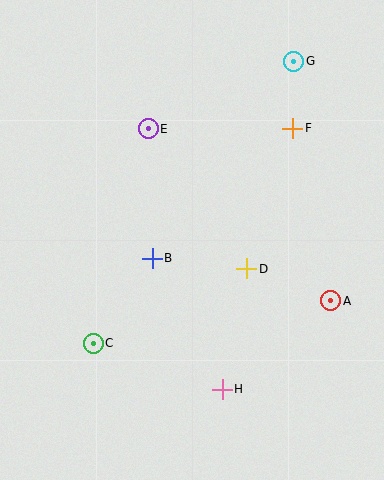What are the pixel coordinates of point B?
Point B is at (152, 258).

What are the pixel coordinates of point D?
Point D is at (247, 269).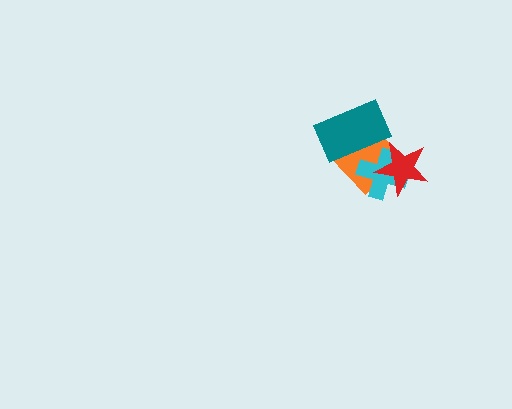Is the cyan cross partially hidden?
Yes, it is partially covered by another shape.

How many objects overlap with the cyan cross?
3 objects overlap with the cyan cross.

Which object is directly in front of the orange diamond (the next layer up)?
The cyan cross is directly in front of the orange diamond.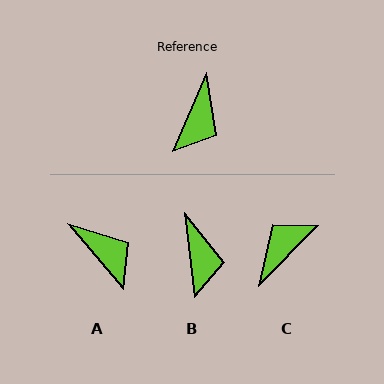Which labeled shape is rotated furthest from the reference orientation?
C, about 159 degrees away.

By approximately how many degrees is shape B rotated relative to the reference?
Approximately 30 degrees counter-clockwise.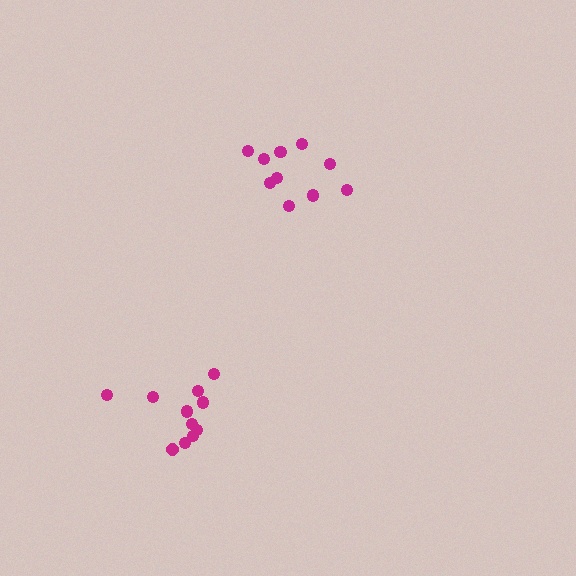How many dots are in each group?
Group 1: 11 dots, Group 2: 10 dots (21 total).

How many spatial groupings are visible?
There are 2 spatial groupings.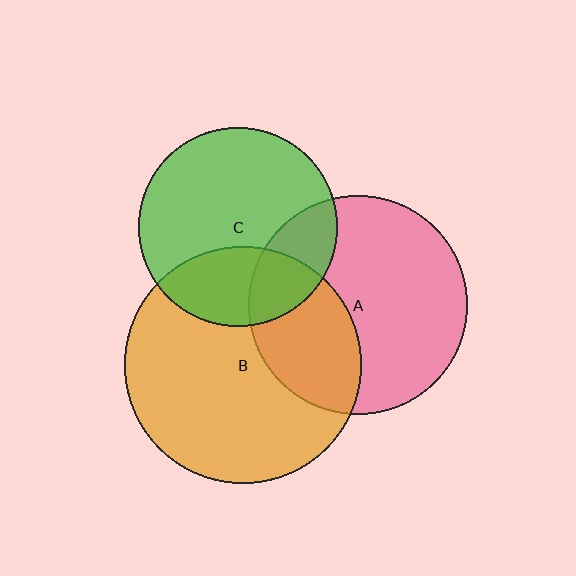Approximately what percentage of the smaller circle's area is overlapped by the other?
Approximately 20%.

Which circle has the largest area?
Circle B (orange).